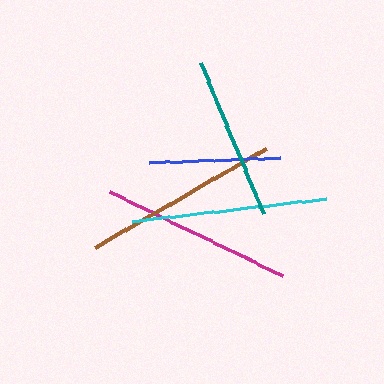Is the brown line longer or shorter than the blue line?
The brown line is longer than the blue line.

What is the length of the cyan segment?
The cyan segment is approximately 194 pixels long.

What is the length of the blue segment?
The blue segment is approximately 132 pixels long.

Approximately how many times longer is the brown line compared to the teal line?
The brown line is approximately 1.2 times the length of the teal line.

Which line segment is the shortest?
The blue line is the shortest at approximately 132 pixels.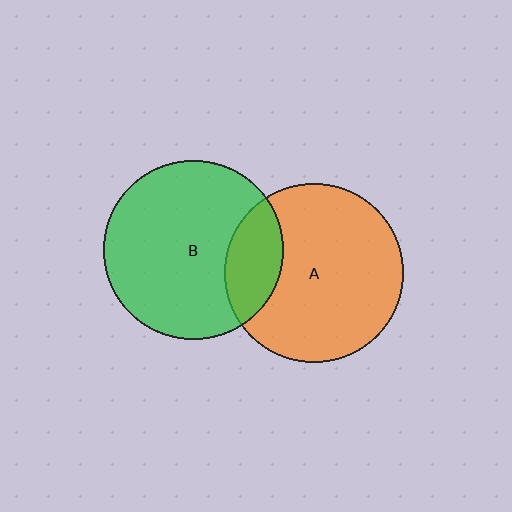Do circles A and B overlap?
Yes.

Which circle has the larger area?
Circle B (green).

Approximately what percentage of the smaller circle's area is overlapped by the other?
Approximately 20%.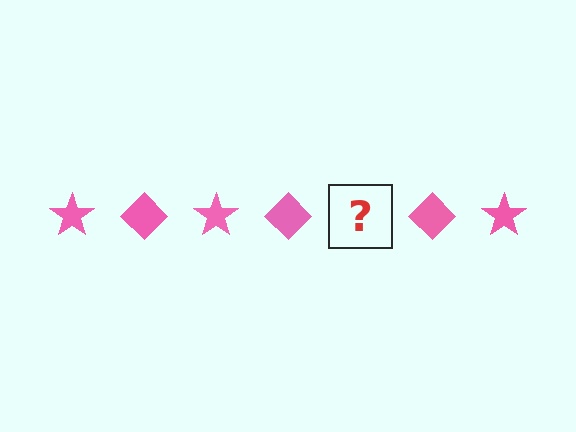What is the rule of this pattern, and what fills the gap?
The rule is that the pattern cycles through star, diamond shapes in pink. The gap should be filled with a pink star.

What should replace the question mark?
The question mark should be replaced with a pink star.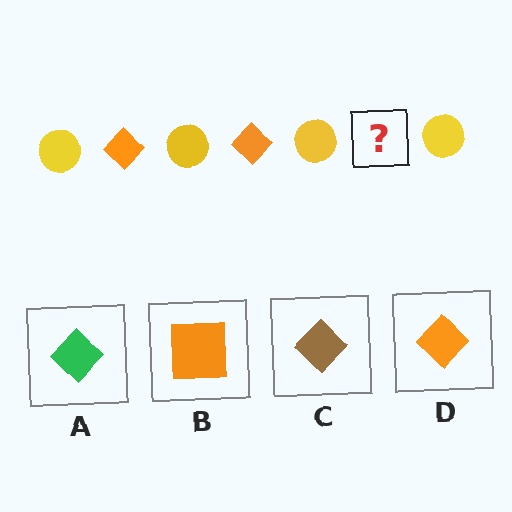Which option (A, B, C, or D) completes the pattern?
D.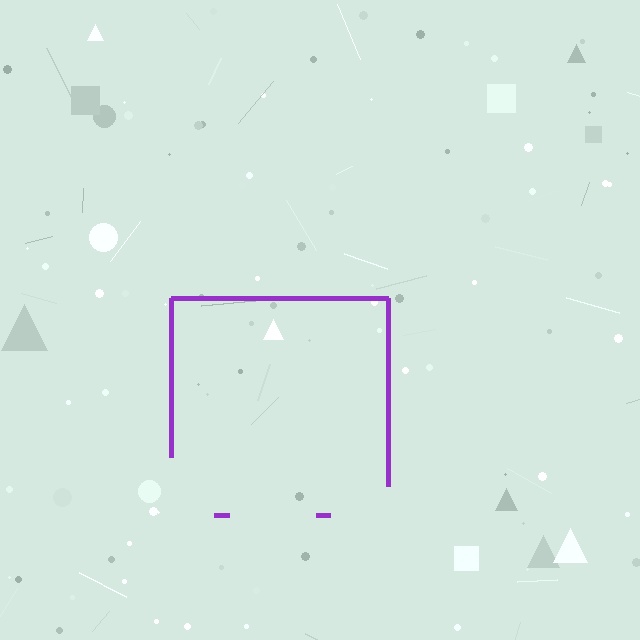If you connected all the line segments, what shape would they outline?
They would outline a square.